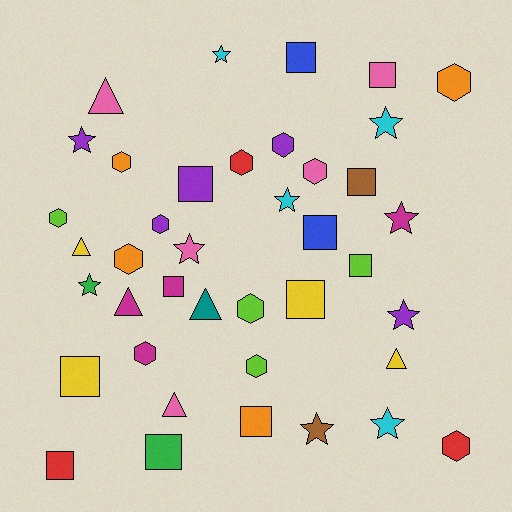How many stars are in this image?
There are 10 stars.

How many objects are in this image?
There are 40 objects.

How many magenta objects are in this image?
There are 4 magenta objects.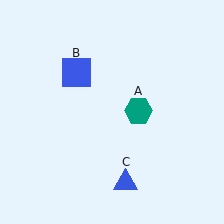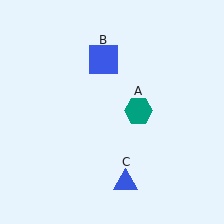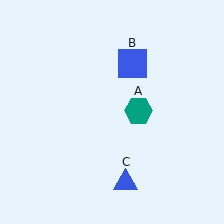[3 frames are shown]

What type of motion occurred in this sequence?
The blue square (object B) rotated clockwise around the center of the scene.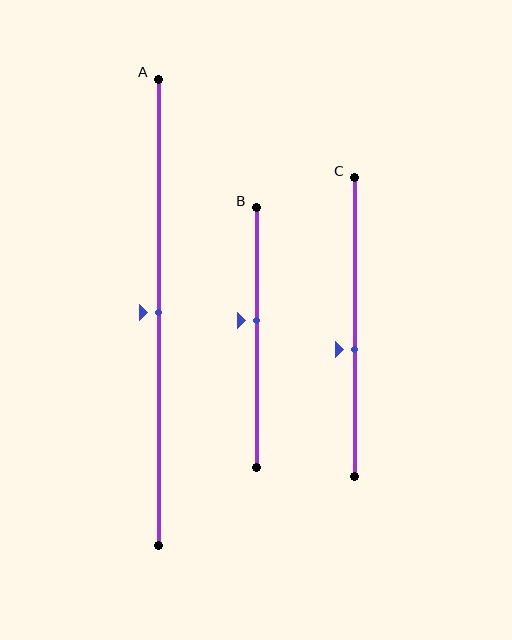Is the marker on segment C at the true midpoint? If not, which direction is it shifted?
No, the marker on segment C is shifted downward by about 7% of the segment length.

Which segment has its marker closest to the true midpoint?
Segment A has its marker closest to the true midpoint.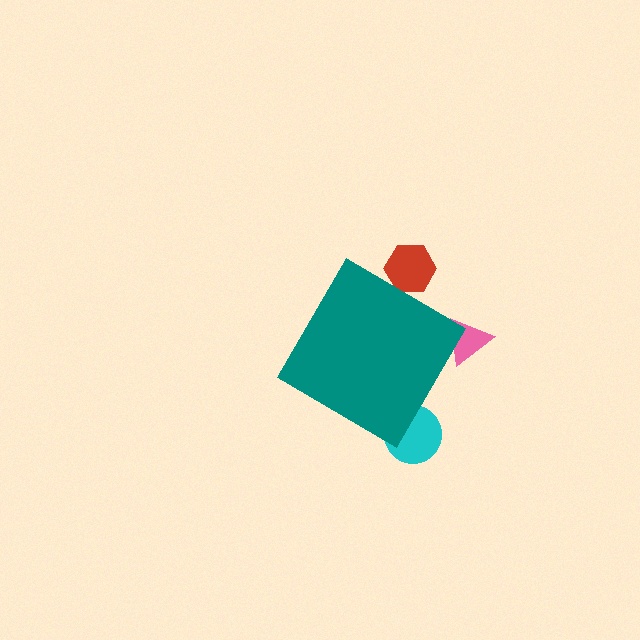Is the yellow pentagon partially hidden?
Yes, the yellow pentagon is partially hidden behind the teal diamond.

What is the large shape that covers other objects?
A teal diamond.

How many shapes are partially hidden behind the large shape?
4 shapes are partially hidden.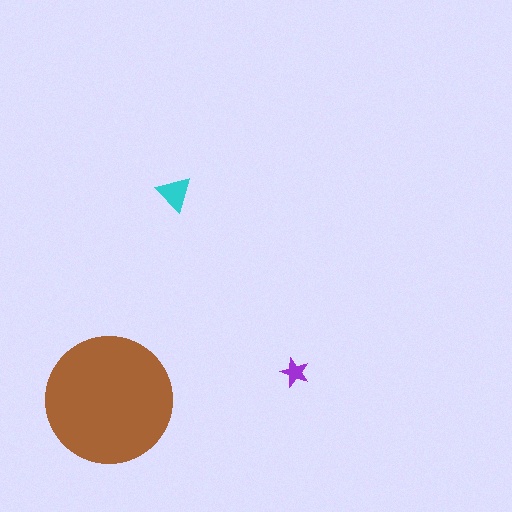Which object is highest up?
The cyan triangle is topmost.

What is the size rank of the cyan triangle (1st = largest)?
2nd.